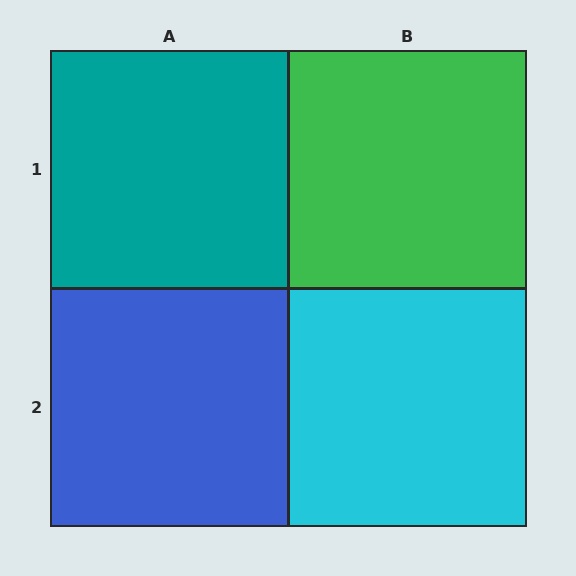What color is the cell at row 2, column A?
Blue.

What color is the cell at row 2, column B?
Cyan.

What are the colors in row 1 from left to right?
Teal, green.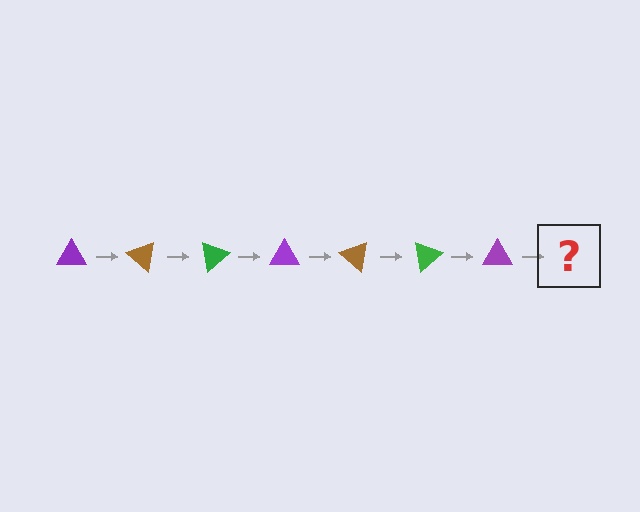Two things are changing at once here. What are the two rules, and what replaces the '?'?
The two rules are that it rotates 40 degrees each step and the color cycles through purple, brown, and green. The '?' should be a brown triangle, rotated 280 degrees from the start.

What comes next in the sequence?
The next element should be a brown triangle, rotated 280 degrees from the start.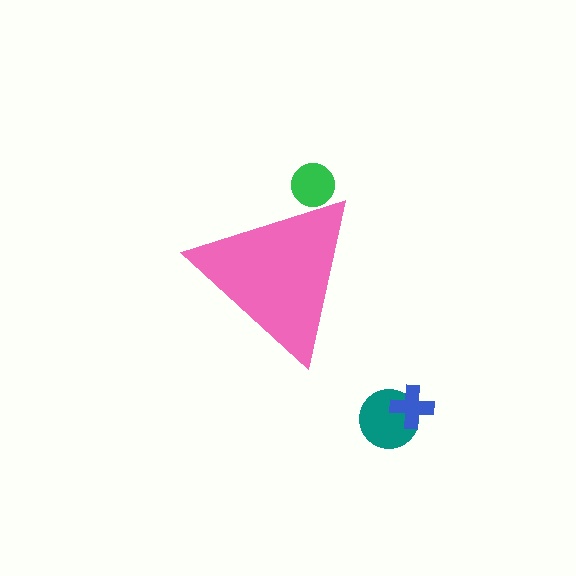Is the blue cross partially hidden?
No, the blue cross is fully visible.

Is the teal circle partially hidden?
No, the teal circle is fully visible.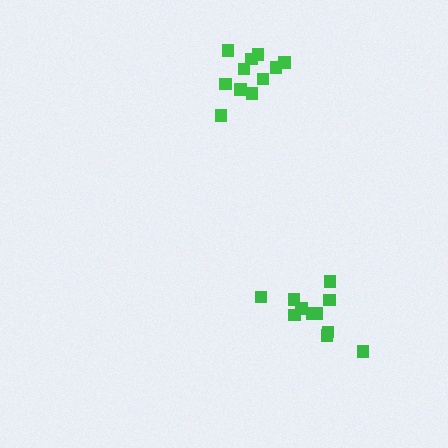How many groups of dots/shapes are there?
There are 2 groups.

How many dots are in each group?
Group 1: 11 dots, Group 2: 11 dots (22 total).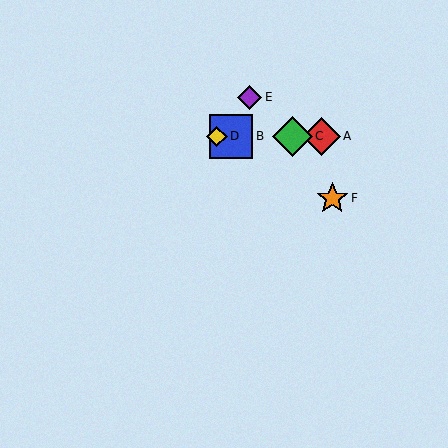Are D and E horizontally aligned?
No, D is at y≈136 and E is at y≈97.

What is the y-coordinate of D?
Object D is at y≈136.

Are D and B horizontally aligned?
Yes, both are at y≈136.